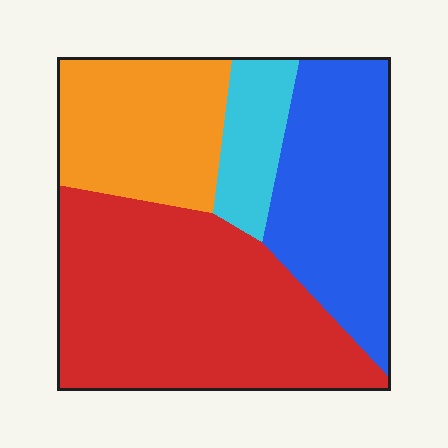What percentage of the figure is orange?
Orange takes up about one fifth (1/5) of the figure.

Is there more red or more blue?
Red.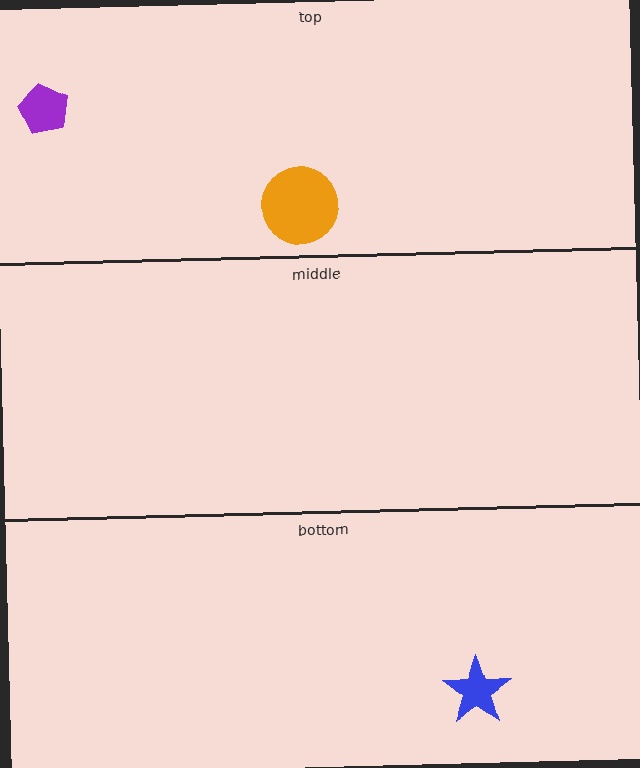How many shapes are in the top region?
2.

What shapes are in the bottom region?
The blue star.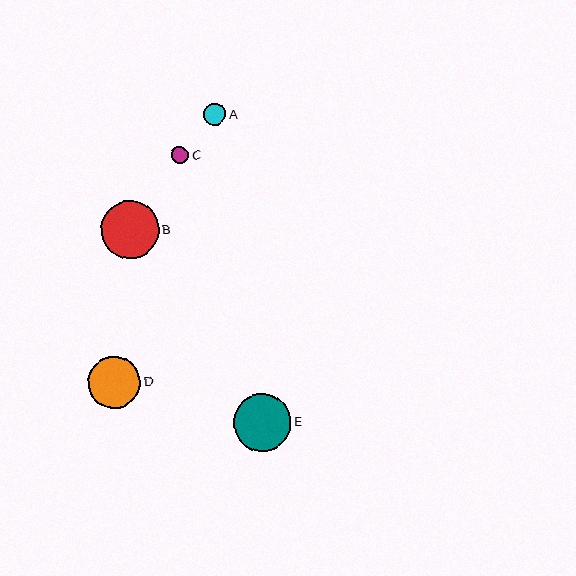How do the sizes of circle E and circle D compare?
Circle E and circle D are approximately the same size.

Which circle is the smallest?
Circle C is the smallest with a size of approximately 17 pixels.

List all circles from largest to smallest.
From largest to smallest: B, E, D, A, C.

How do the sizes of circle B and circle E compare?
Circle B and circle E are approximately the same size.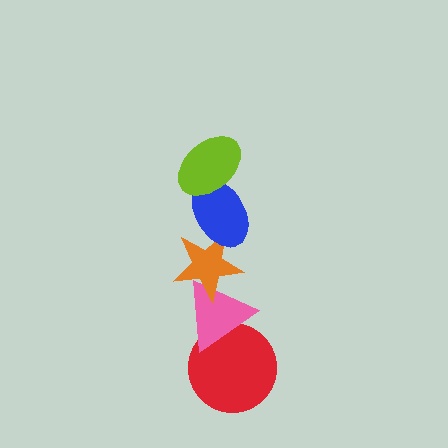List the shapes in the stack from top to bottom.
From top to bottom: the lime ellipse, the blue ellipse, the orange star, the pink triangle, the red circle.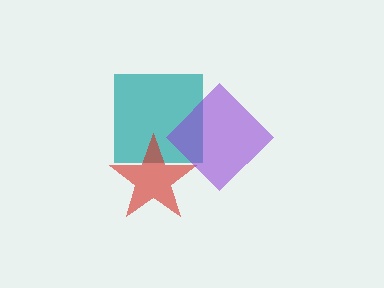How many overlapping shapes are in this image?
There are 3 overlapping shapes in the image.